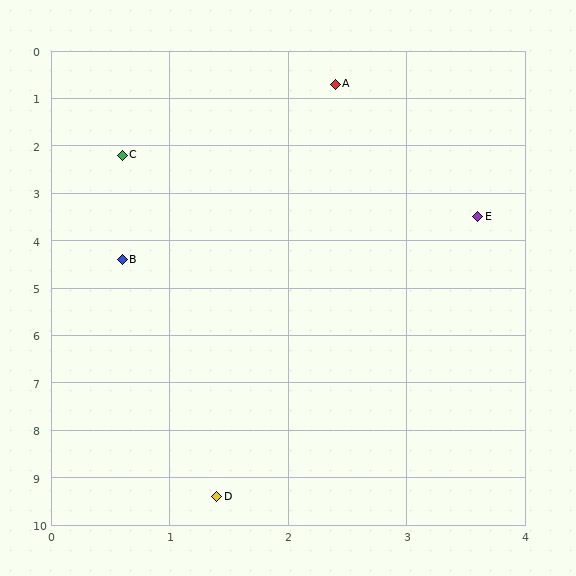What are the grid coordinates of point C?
Point C is at approximately (0.6, 2.2).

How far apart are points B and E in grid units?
Points B and E are about 3.1 grid units apart.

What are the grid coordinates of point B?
Point B is at approximately (0.6, 4.4).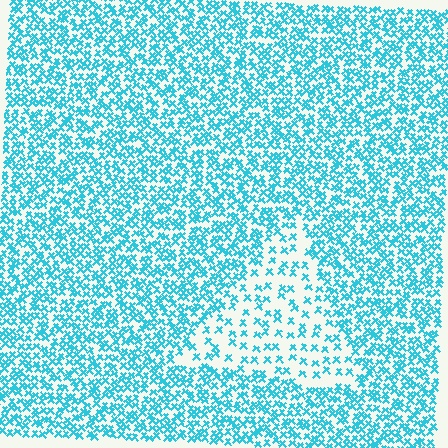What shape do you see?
I see a triangle.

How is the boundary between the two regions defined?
The boundary is defined by a change in element density (approximately 2.4x ratio). All elements are the same color, size, and shape.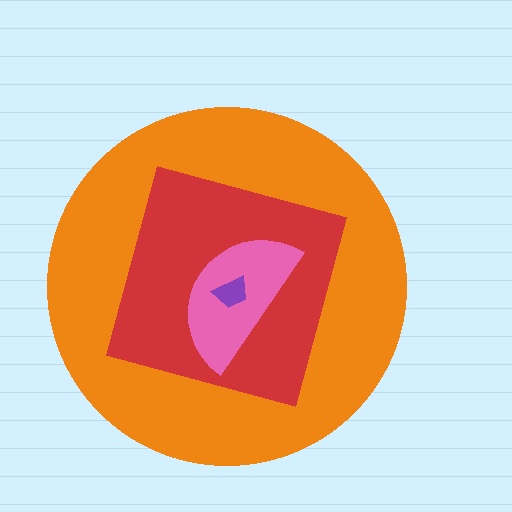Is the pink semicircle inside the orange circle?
Yes.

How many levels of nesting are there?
4.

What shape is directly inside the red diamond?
The pink semicircle.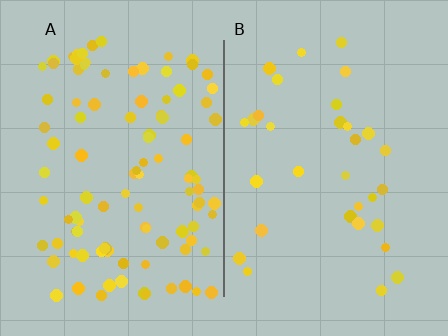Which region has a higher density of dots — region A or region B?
A (the left).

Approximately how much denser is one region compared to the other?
Approximately 3.2× — region A over region B.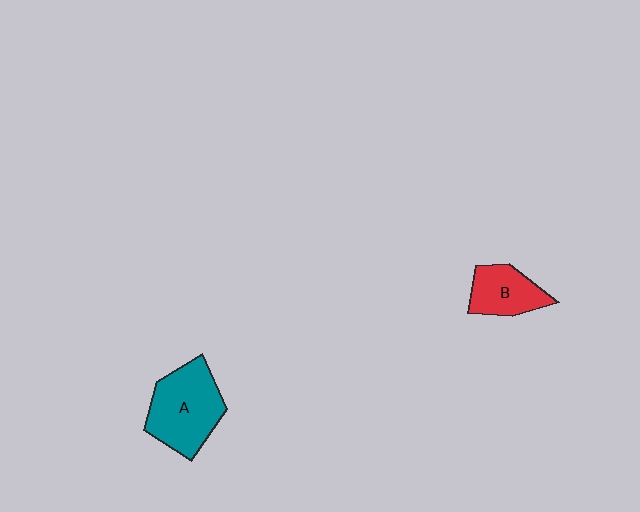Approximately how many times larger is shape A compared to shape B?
Approximately 1.7 times.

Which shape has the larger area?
Shape A (teal).